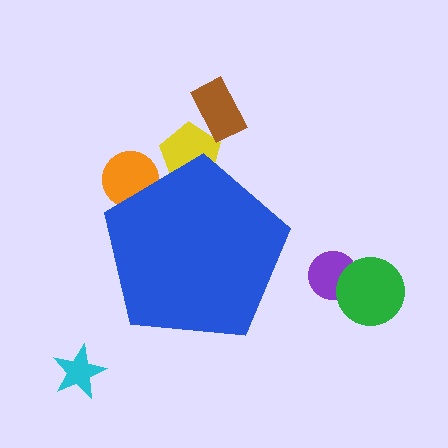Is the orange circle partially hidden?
Yes, the orange circle is partially hidden behind the blue pentagon.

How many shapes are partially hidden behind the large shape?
2 shapes are partially hidden.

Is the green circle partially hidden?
No, the green circle is fully visible.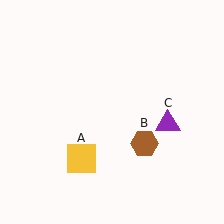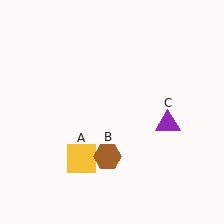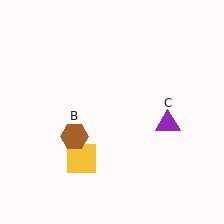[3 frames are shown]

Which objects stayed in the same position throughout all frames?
Yellow square (object A) and purple triangle (object C) remained stationary.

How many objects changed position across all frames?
1 object changed position: brown hexagon (object B).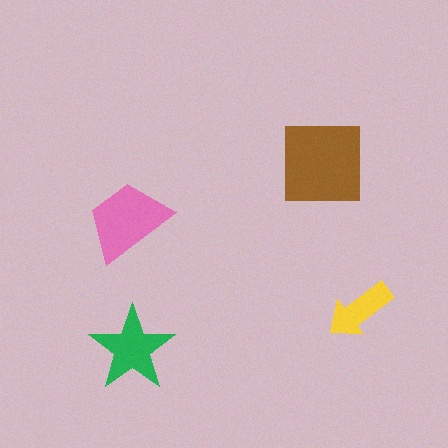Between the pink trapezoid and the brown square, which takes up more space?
The brown square.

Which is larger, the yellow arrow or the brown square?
The brown square.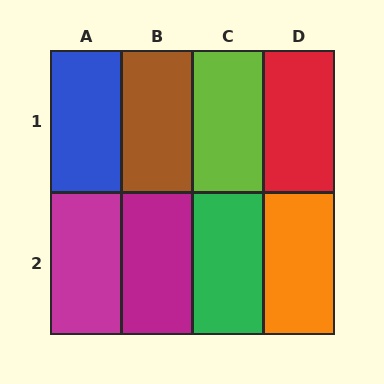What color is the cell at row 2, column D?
Orange.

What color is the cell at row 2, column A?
Magenta.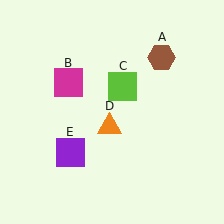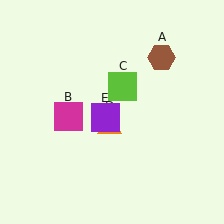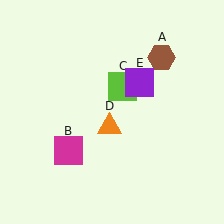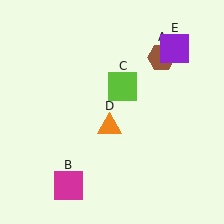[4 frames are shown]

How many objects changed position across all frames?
2 objects changed position: magenta square (object B), purple square (object E).